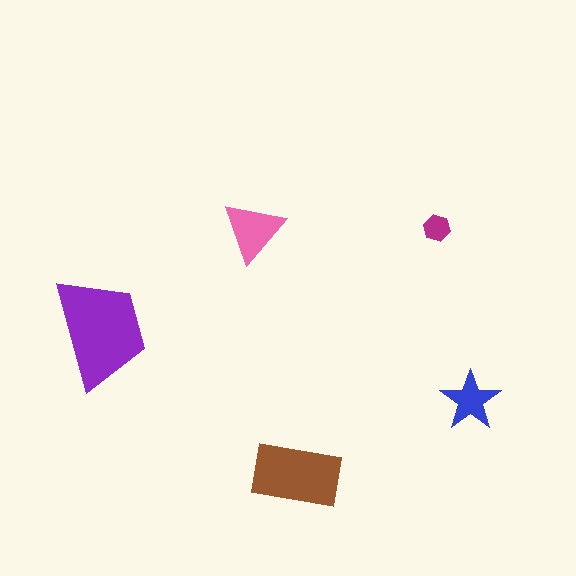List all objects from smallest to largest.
The magenta hexagon, the blue star, the pink triangle, the brown rectangle, the purple trapezoid.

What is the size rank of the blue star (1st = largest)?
4th.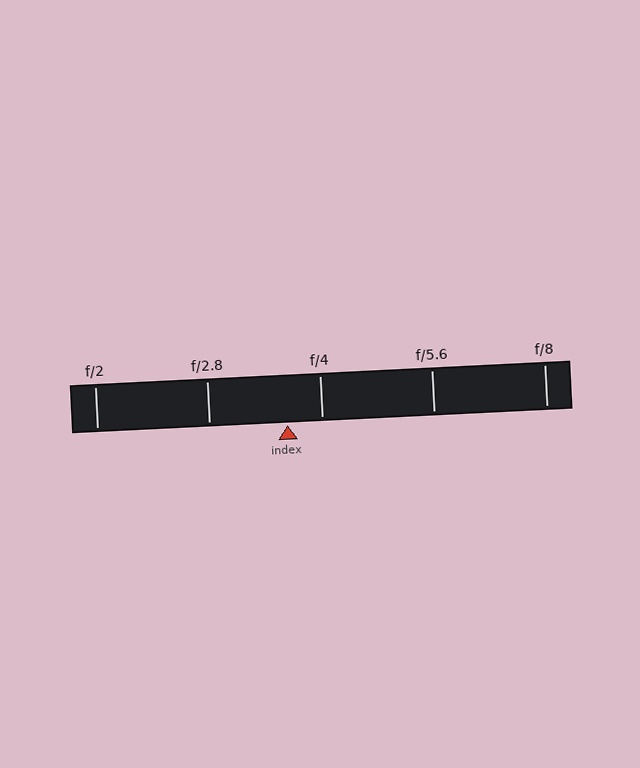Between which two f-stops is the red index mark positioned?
The index mark is between f/2.8 and f/4.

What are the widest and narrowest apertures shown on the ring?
The widest aperture shown is f/2 and the narrowest is f/8.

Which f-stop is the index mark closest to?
The index mark is closest to f/4.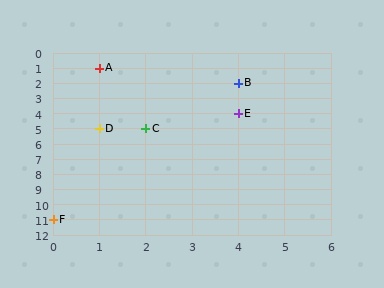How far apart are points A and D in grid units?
Points A and D are 4 rows apart.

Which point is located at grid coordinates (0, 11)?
Point F is at (0, 11).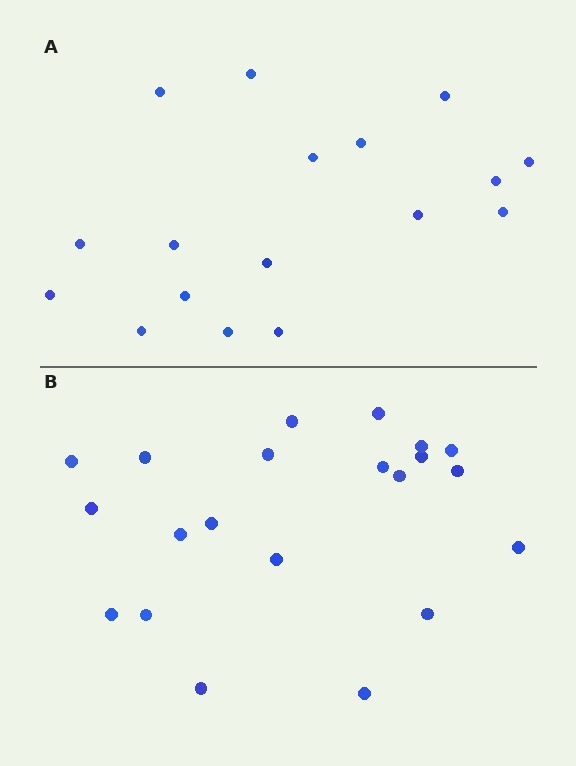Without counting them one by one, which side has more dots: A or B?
Region B (the bottom region) has more dots.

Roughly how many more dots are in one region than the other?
Region B has about 4 more dots than region A.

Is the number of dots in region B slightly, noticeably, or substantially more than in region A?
Region B has only slightly more — the two regions are fairly close. The ratio is roughly 1.2 to 1.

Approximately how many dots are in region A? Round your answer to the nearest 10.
About 20 dots. (The exact count is 17, which rounds to 20.)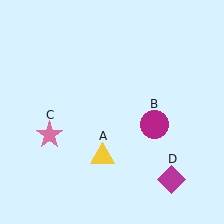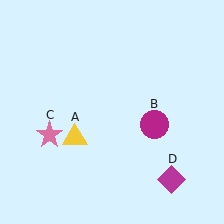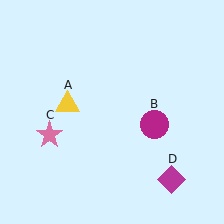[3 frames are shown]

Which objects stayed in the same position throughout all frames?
Magenta circle (object B) and pink star (object C) and magenta diamond (object D) remained stationary.